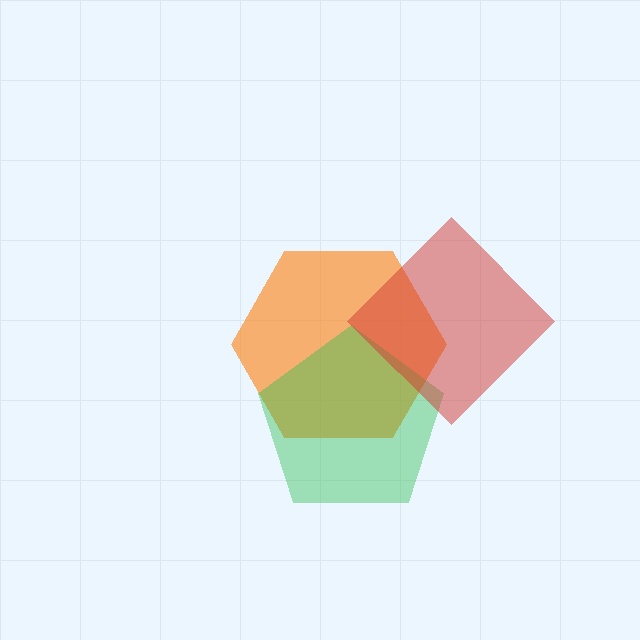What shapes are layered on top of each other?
The layered shapes are: an orange hexagon, a green pentagon, a red diamond.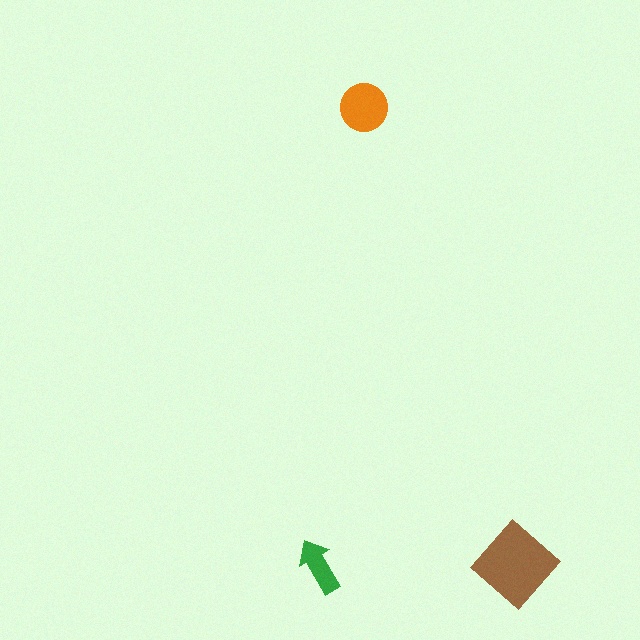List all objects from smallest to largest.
The green arrow, the orange circle, the brown diamond.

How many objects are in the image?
There are 3 objects in the image.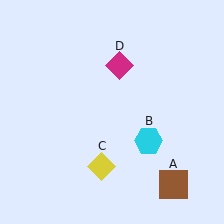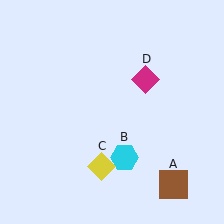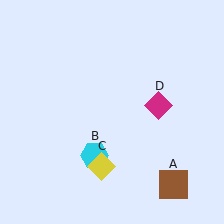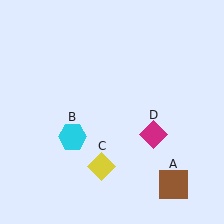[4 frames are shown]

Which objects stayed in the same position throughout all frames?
Brown square (object A) and yellow diamond (object C) remained stationary.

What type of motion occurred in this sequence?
The cyan hexagon (object B), magenta diamond (object D) rotated clockwise around the center of the scene.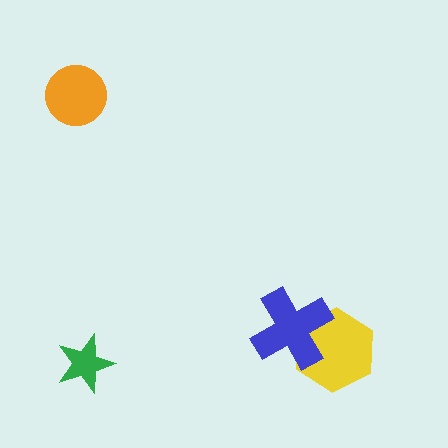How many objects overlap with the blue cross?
1 object overlaps with the blue cross.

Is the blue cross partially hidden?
No, no other shape covers it.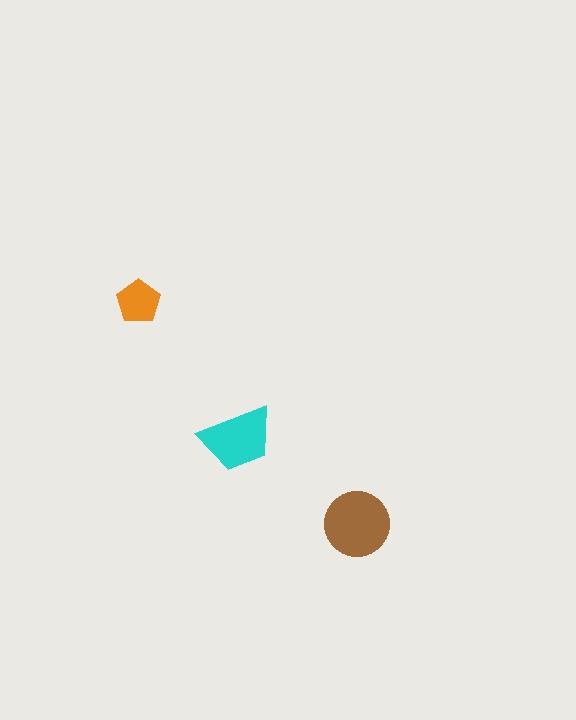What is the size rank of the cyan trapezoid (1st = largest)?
2nd.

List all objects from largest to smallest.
The brown circle, the cyan trapezoid, the orange pentagon.